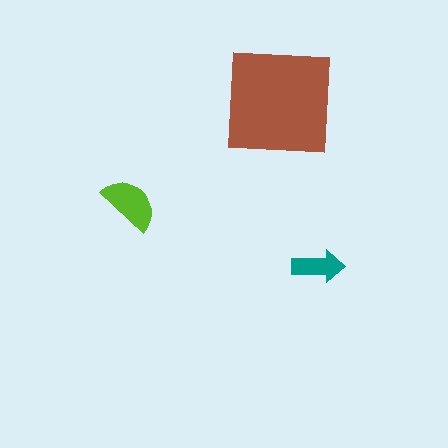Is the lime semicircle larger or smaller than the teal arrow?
Larger.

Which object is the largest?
The brown square.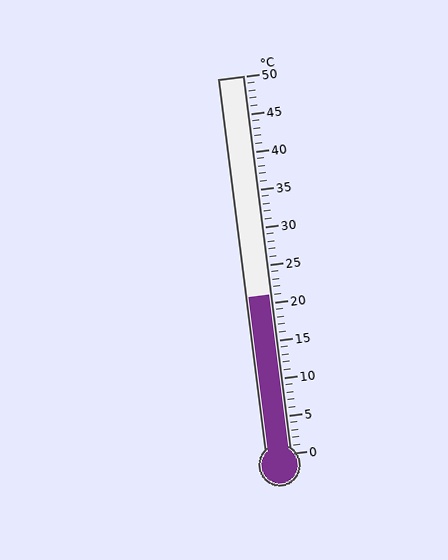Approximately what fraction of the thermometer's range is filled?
The thermometer is filled to approximately 40% of its range.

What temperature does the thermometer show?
The thermometer shows approximately 21°C.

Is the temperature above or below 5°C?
The temperature is above 5°C.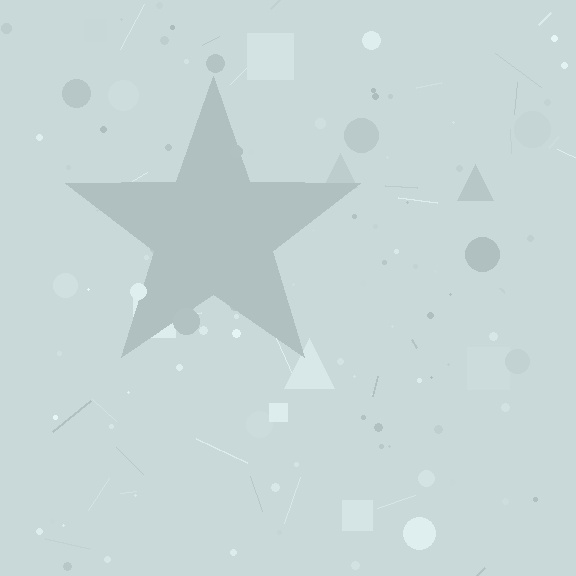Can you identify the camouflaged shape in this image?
The camouflaged shape is a star.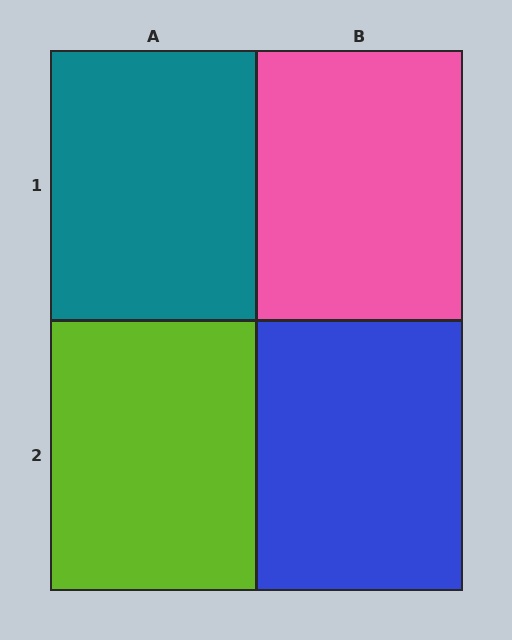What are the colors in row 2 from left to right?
Lime, blue.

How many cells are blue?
1 cell is blue.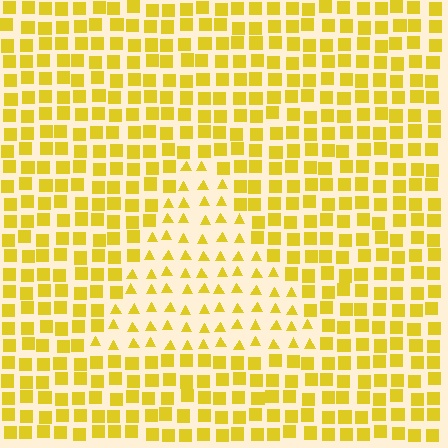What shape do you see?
I see a triangle.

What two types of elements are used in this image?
The image uses triangles inside the triangle region and squares outside it.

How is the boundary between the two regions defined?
The boundary is defined by a change in element shape: triangles inside vs. squares outside. All elements share the same color and spacing.